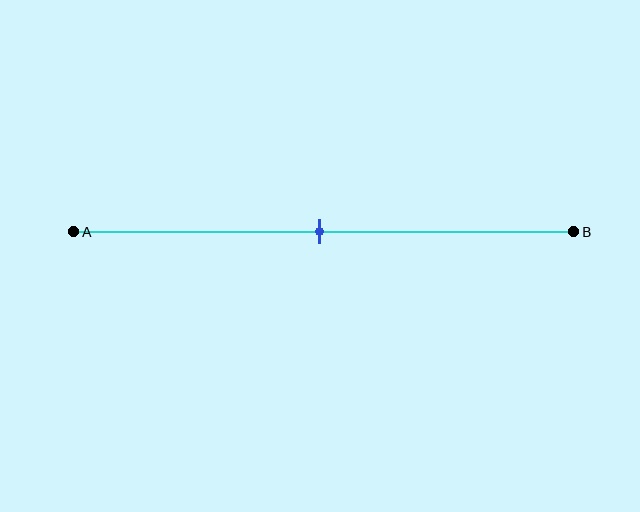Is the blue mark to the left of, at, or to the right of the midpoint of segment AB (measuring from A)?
The blue mark is approximately at the midpoint of segment AB.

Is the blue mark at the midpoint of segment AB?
Yes, the mark is approximately at the midpoint.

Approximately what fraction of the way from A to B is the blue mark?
The blue mark is approximately 50% of the way from A to B.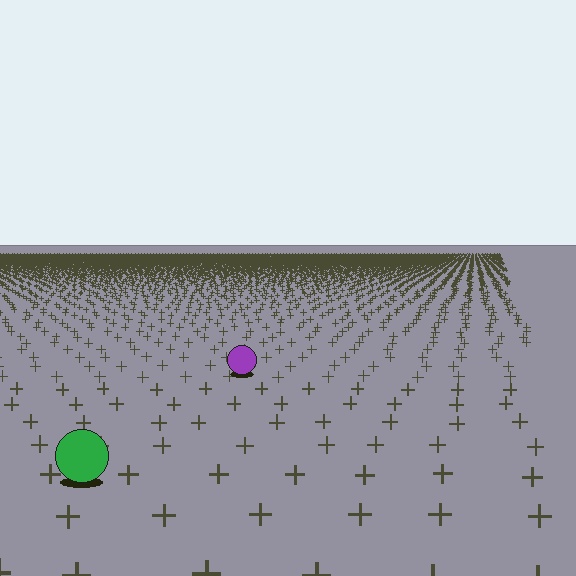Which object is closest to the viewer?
The green circle is closest. The texture marks near it are larger and more spread out.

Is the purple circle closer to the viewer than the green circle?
No. The green circle is closer — you can tell from the texture gradient: the ground texture is coarser near it.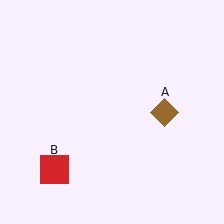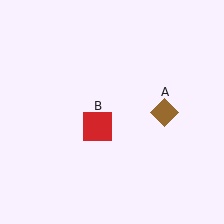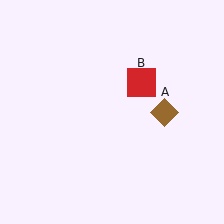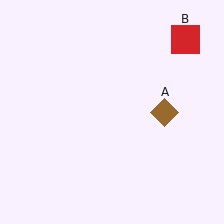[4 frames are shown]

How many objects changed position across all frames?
1 object changed position: red square (object B).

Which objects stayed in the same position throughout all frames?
Brown diamond (object A) remained stationary.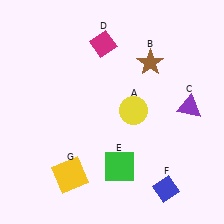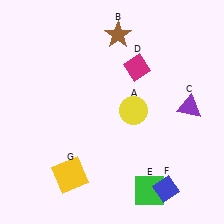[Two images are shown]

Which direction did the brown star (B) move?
The brown star (B) moved left.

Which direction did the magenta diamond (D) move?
The magenta diamond (D) moved right.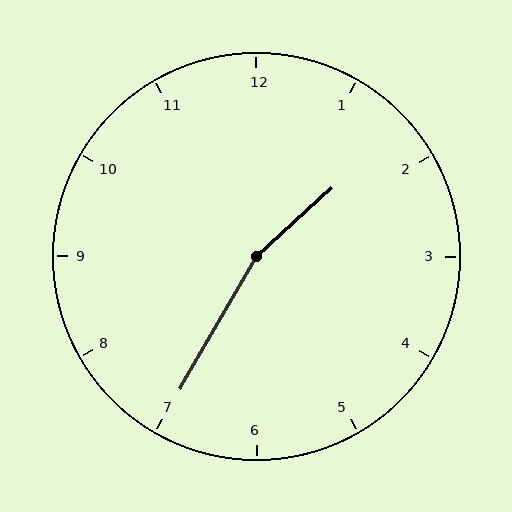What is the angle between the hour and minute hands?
Approximately 162 degrees.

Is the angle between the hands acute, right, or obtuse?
It is obtuse.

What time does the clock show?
1:35.